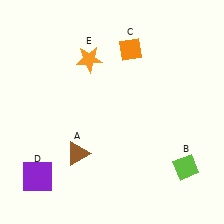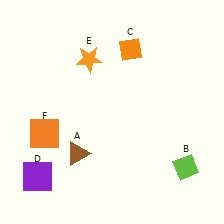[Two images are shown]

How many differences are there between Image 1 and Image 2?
There is 1 difference between the two images.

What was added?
An orange square (F) was added in Image 2.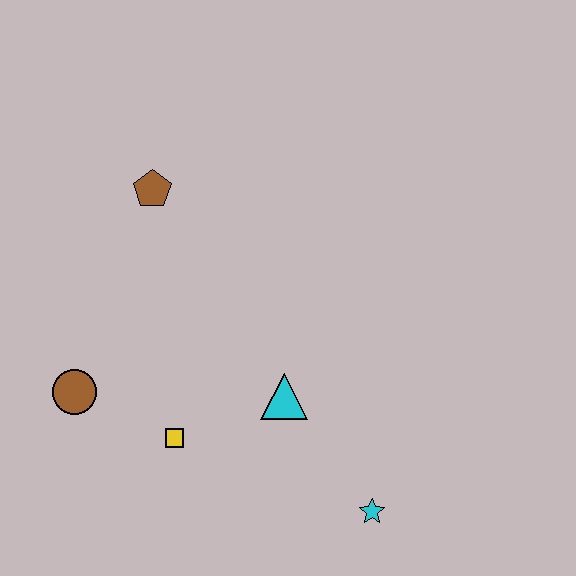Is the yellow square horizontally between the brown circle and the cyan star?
Yes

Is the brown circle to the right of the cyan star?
No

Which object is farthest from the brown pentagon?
The cyan star is farthest from the brown pentagon.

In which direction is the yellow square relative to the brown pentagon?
The yellow square is below the brown pentagon.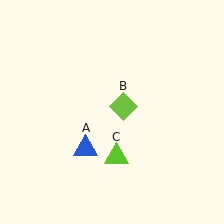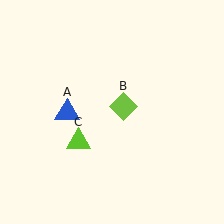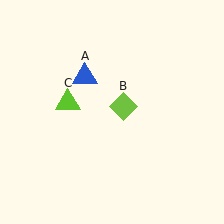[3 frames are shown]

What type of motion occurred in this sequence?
The blue triangle (object A), lime triangle (object C) rotated clockwise around the center of the scene.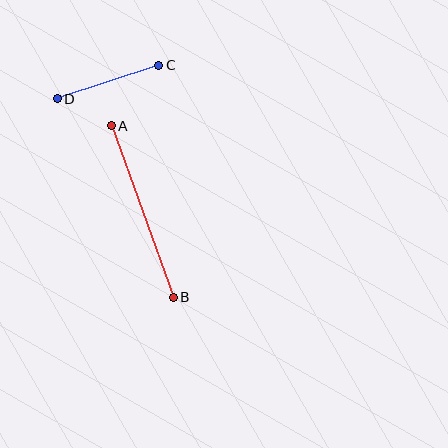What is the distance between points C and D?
The distance is approximately 107 pixels.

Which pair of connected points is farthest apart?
Points A and B are farthest apart.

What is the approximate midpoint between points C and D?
The midpoint is at approximately (108, 82) pixels.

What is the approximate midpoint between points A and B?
The midpoint is at approximately (142, 212) pixels.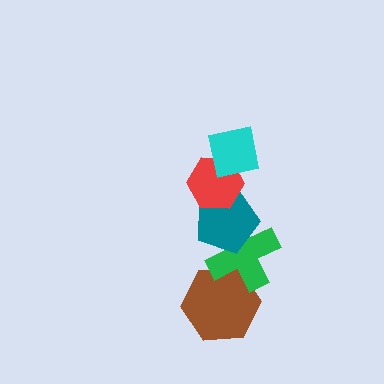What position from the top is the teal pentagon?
The teal pentagon is 3rd from the top.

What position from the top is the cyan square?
The cyan square is 1st from the top.